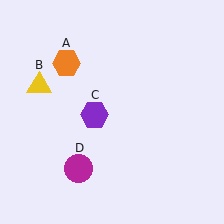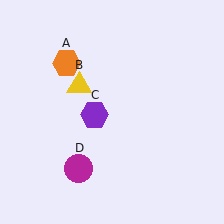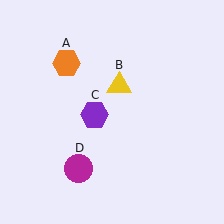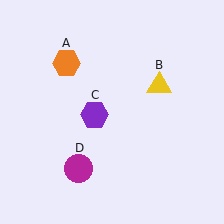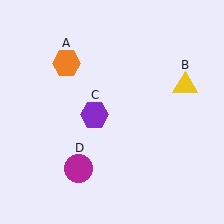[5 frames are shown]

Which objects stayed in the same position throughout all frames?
Orange hexagon (object A) and purple hexagon (object C) and magenta circle (object D) remained stationary.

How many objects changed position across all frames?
1 object changed position: yellow triangle (object B).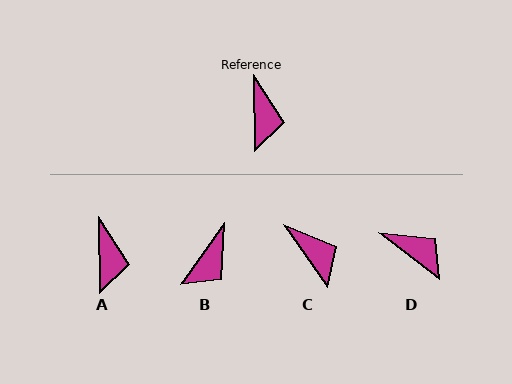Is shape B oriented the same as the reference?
No, it is off by about 35 degrees.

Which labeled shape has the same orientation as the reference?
A.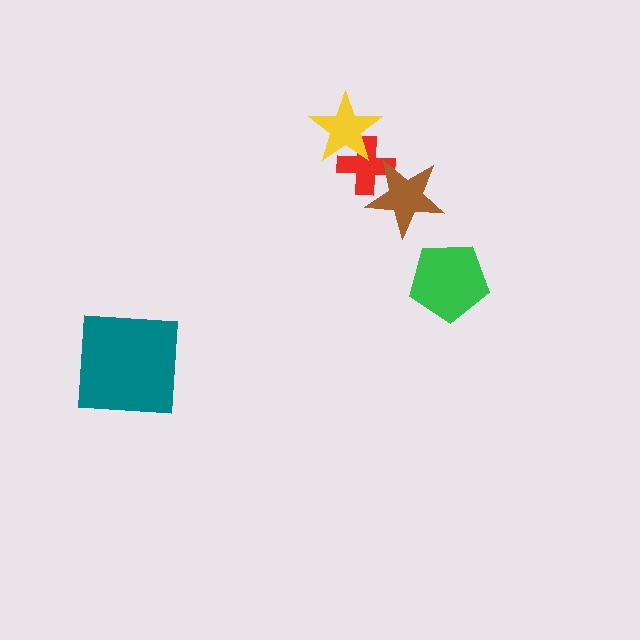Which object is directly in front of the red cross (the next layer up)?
The yellow star is directly in front of the red cross.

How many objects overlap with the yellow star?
1 object overlaps with the yellow star.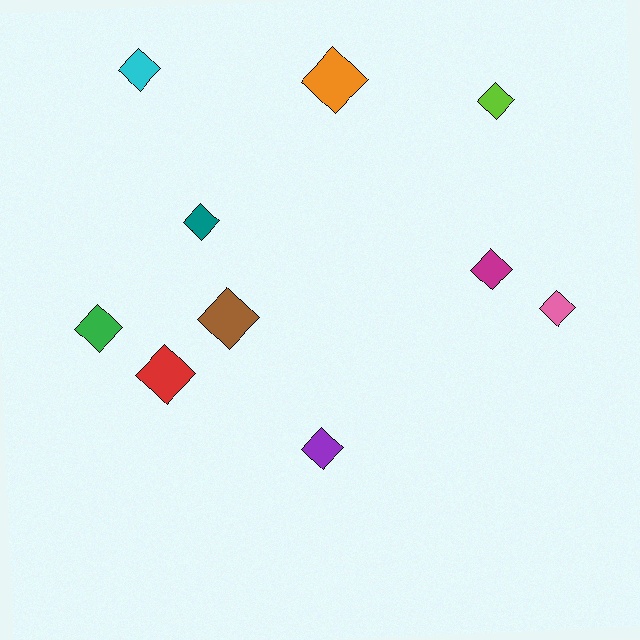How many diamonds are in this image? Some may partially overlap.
There are 10 diamonds.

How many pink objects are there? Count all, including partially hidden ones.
There is 1 pink object.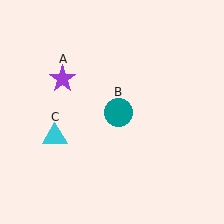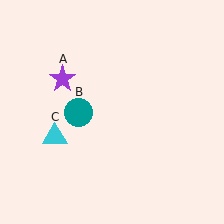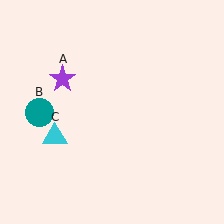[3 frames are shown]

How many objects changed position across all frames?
1 object changed position: teal circle (object B).